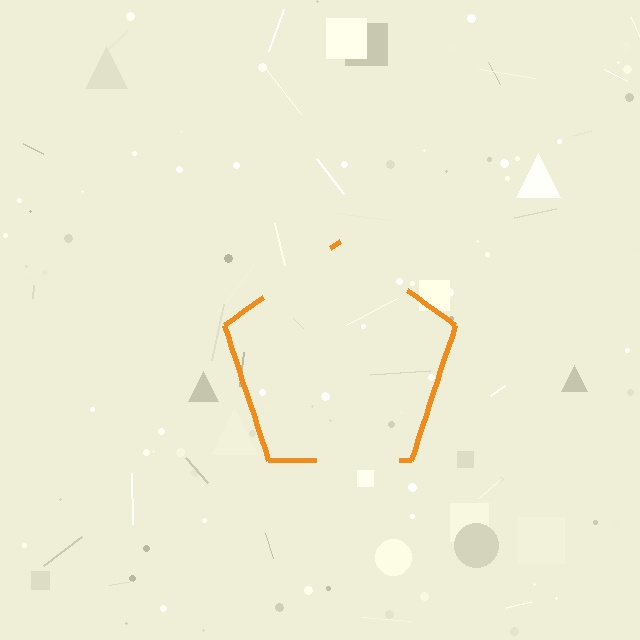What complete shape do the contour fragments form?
The contour fragments form a pentagon.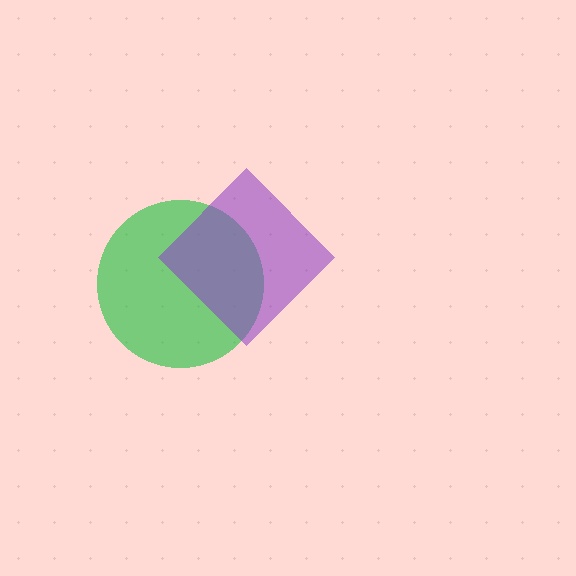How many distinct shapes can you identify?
There are 2 distinct shapes: a green circle, a purple diamond.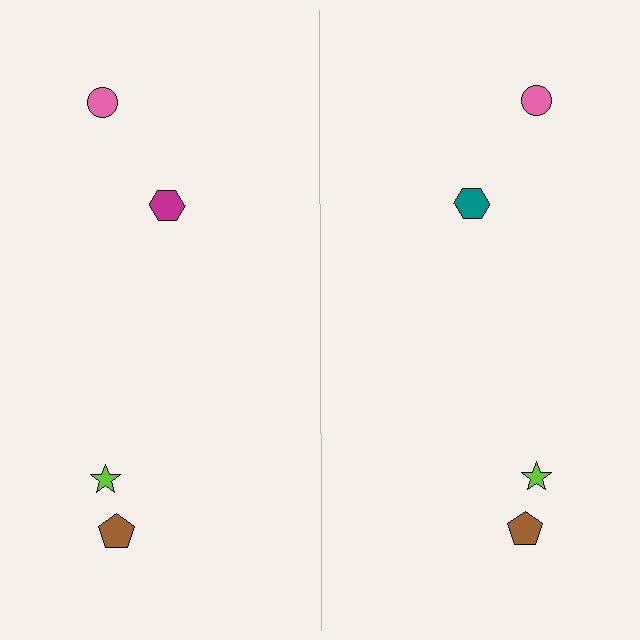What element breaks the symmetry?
The teal hexagon on the right side breaks the symmetry — its mirror counterpart is magenta.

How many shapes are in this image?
There are 8 shapes in this image.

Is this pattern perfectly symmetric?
No, the pattern is not perfectly symmetric. The teal hexagon on the right side breaks the symmetry — its mirror counterpart is magenta.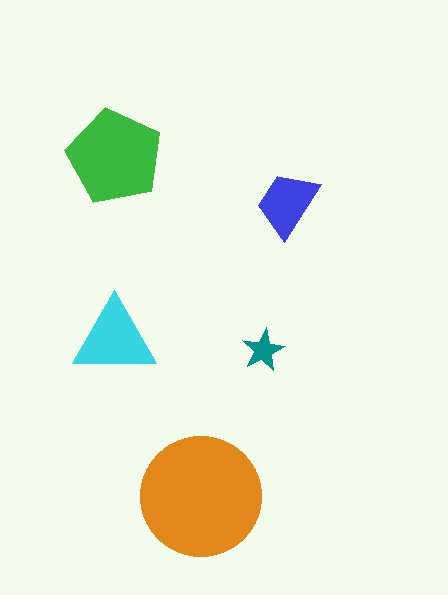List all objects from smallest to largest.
The teal star, the blue trapezoid, the cyan triangle, the green pentagon, the orange circle.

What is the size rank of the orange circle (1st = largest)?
1st.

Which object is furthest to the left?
The cyan triangle is leftmost.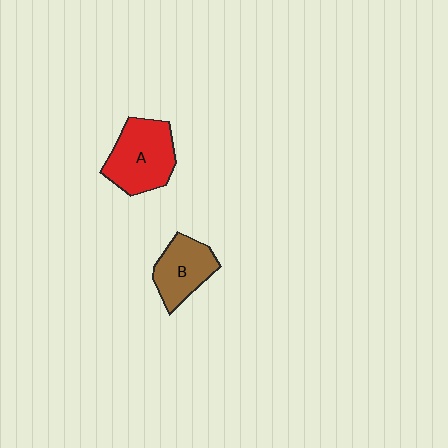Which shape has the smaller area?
Shape B (brown).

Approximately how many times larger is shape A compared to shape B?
Approximately 1.3 times.